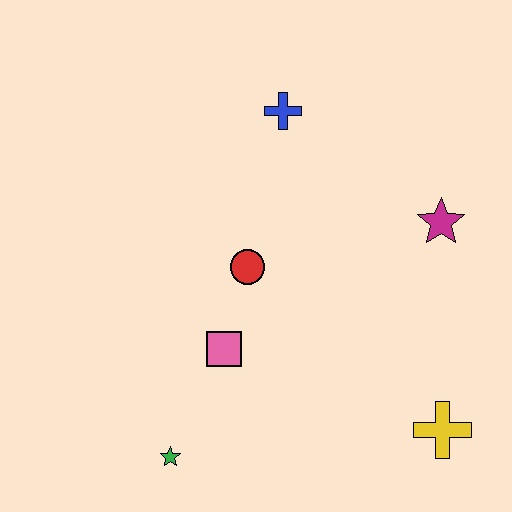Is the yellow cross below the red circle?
Yes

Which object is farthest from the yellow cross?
The blue cross is farthest from the yellow cross.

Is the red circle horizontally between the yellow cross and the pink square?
Yes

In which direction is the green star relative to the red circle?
The green star is below the red circle.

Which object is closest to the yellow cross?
The magenta star is closest to the yellow cross.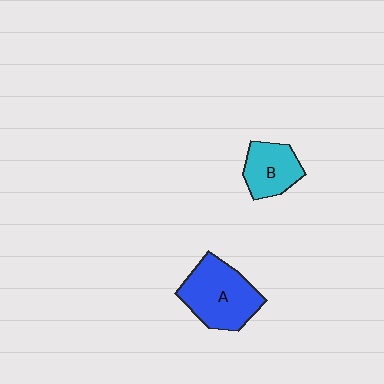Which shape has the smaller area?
Shape B (cyan).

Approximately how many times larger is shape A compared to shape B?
Approximately 1.6 times.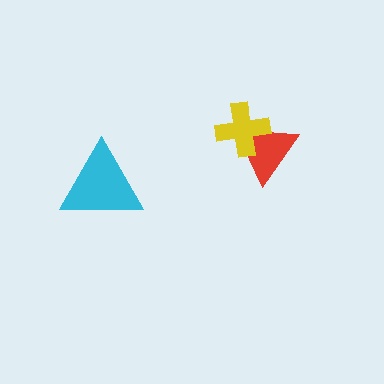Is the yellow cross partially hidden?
No, no other shape covers it.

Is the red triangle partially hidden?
Yes, it is partially covered by another shape.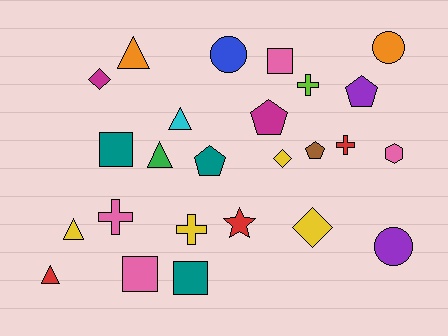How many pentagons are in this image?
There are 4 pentagons.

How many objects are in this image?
There are 25 objects.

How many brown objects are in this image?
There is 1 brown object.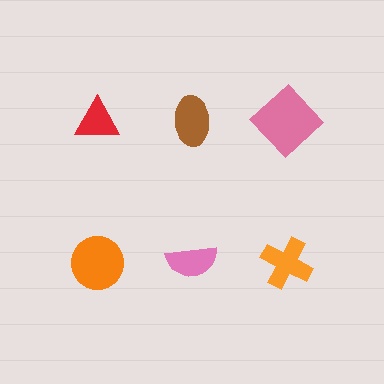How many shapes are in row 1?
3 shapes.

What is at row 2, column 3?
An orange cross.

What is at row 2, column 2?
A pink semicircle.